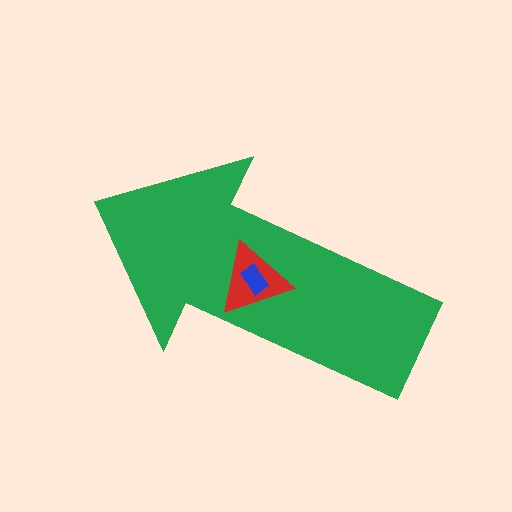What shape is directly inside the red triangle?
The blue rectangle.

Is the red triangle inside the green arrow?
Yes.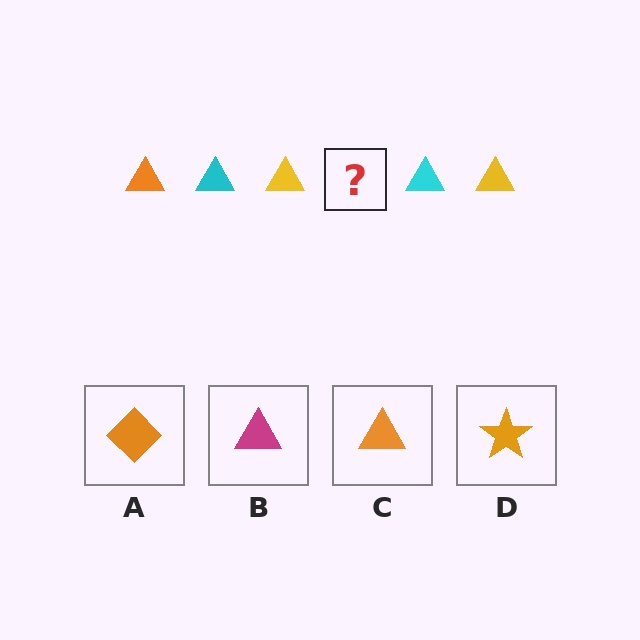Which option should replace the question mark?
Option C.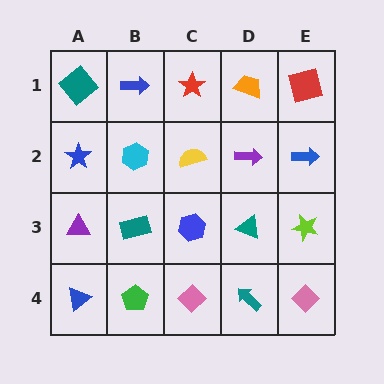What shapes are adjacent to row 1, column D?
A purple arrow (row 2, column D), a red star (row 1, column C), a red square (row 1, column E).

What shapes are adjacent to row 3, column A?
A blue star (row 2, column A), a blue triangle (row 4, column A), a teal rectangle (row 3, column B).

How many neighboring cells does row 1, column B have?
3.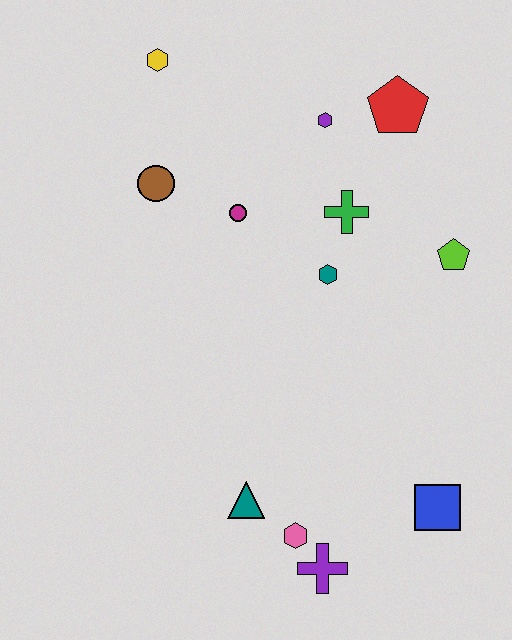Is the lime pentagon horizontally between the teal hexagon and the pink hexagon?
No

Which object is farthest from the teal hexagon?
The purple cross is farthest from the teal hexagon.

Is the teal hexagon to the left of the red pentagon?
Yes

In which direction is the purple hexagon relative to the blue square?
The purple hexagon is above the blue square.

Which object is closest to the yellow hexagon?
The brown circle is closest to the yellow hexagon.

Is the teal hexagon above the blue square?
Yes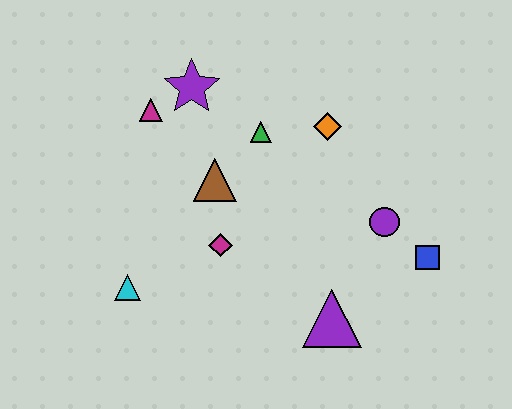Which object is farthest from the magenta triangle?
The blue square is farthest from the magenta triangle.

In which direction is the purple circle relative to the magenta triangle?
The purple circle is to the right of the magenta triangle.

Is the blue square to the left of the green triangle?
No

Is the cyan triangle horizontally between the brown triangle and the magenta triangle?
No